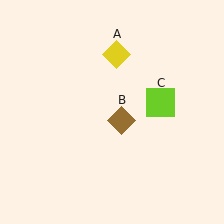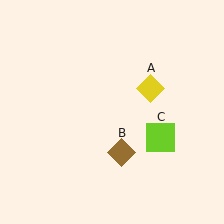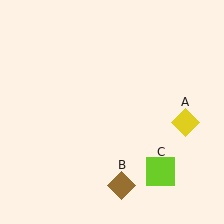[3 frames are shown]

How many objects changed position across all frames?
3 objects changed position: yellow diamond (object A), brown diamond (object B), lime square (object C).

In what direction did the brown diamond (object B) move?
The brown diamond (object B) moved down.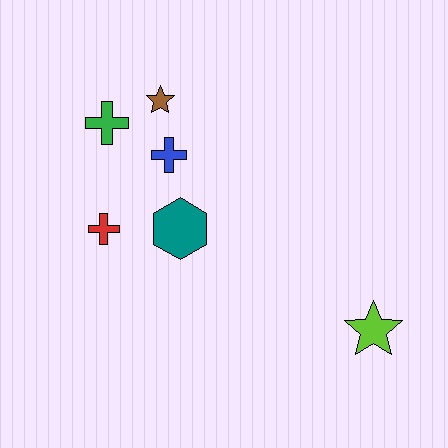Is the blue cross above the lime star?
Yes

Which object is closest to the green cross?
The brown star is closest to the green cross.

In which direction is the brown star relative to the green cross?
The brown star is to the right of the green cross.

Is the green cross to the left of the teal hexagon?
Yes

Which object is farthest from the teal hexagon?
The lime star is farthest from the teal hexagon.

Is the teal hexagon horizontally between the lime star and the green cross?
Yes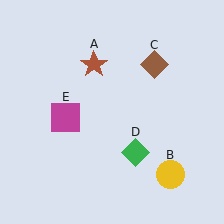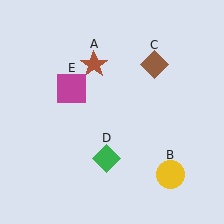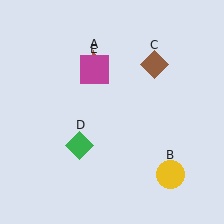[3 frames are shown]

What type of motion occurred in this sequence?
The green diamond (object D), magenta square (object E) rotated clockwise around the center of the scene.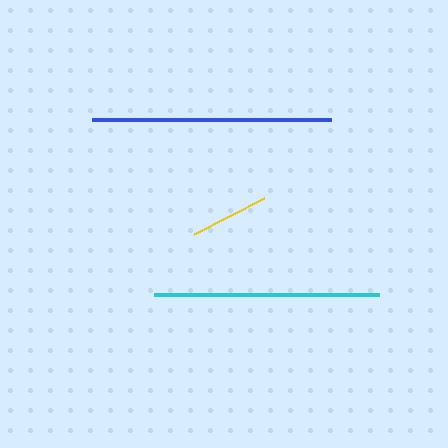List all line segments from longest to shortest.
From longest to shortest: blue, cyan, yellow.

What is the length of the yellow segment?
The yellow segment is approximately 79 pixels long.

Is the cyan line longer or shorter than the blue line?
The blue line is longer than the cyan line.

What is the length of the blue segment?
The blue segment is approximately 239 pixels long.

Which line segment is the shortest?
The yellow line is the shortest at approximately 79 pixels.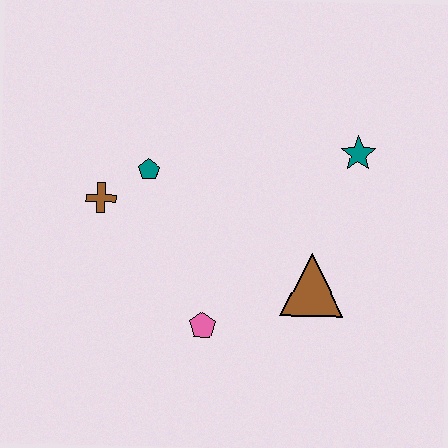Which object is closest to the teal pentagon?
The brown cross is closest to the teal pentagon.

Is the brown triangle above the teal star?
No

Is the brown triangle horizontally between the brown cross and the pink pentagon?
No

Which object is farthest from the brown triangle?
The brown cross is farthest from the brown triangle.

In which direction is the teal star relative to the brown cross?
The teal star is to the right of the brown cross.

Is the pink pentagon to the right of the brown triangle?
No